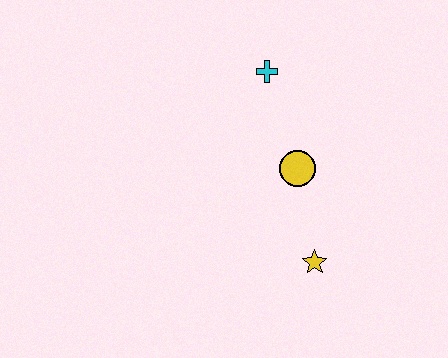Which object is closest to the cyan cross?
The yellow circle is closest to the cyan cross.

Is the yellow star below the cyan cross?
Yes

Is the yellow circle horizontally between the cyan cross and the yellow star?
Yes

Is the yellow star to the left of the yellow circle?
No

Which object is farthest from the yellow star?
The cyan cross is farthest from the yellow star.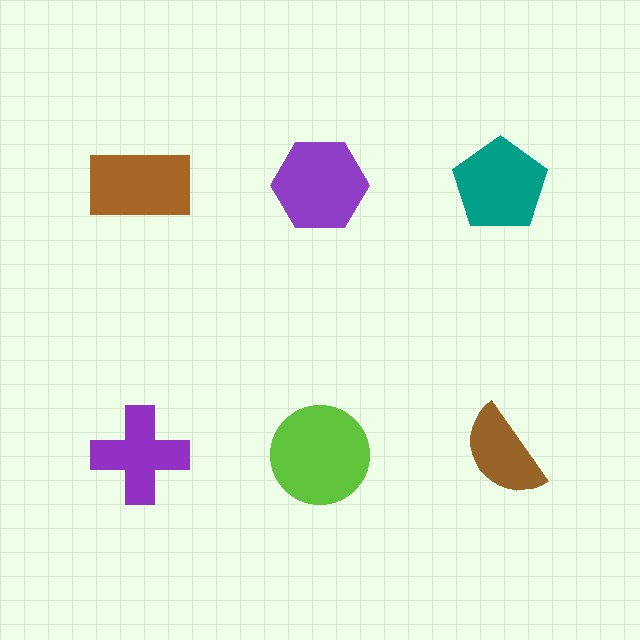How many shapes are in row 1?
3 shapes.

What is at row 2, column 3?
A brown semicircle.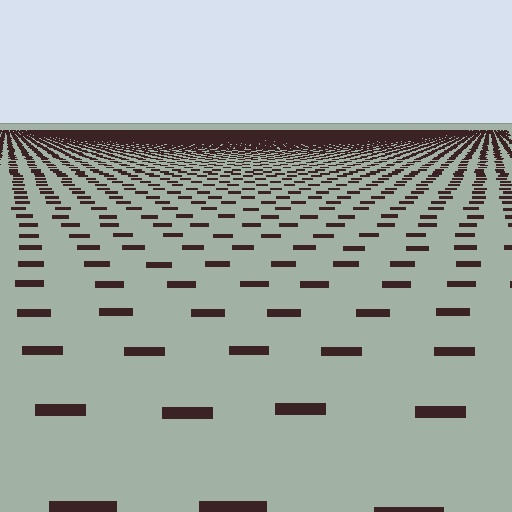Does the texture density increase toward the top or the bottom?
Density increases toward the top.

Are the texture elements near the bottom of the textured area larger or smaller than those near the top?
Larger. Near the bottom, elements are closer to the viewer and appear at a bigger on-screen size.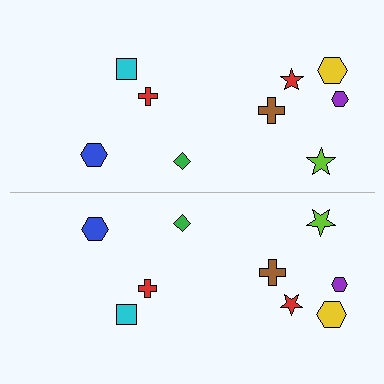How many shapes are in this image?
There are 18 shapes in this image.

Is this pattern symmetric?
Yes, this pattern has bilateral (reflection) symmetry.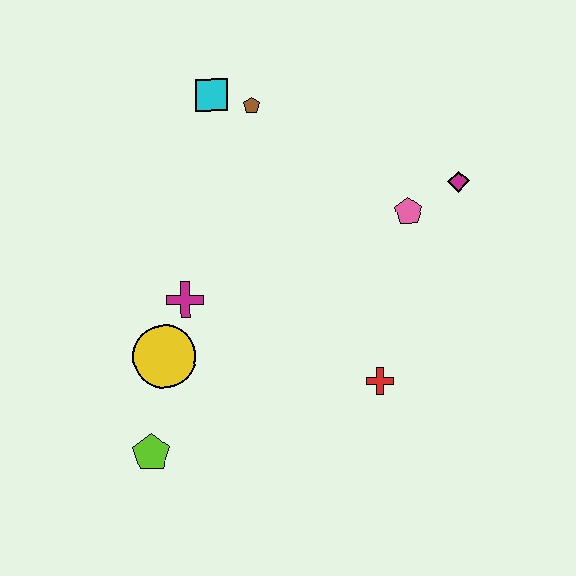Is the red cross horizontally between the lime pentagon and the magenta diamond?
Yes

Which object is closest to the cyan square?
The brown pentagon is closest to the cyan square.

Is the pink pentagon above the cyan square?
No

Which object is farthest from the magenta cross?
The magenta diamond is farthest from the magenta cross.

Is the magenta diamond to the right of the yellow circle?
Yes